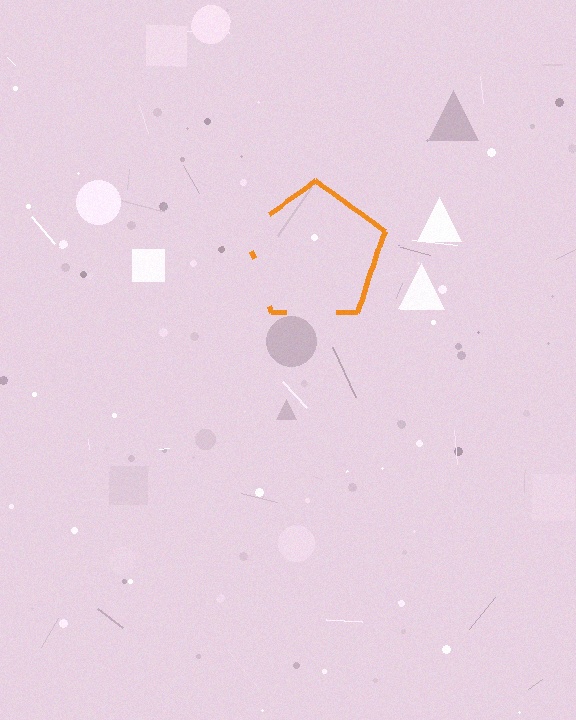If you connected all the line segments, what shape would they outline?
They would outline a pentagon.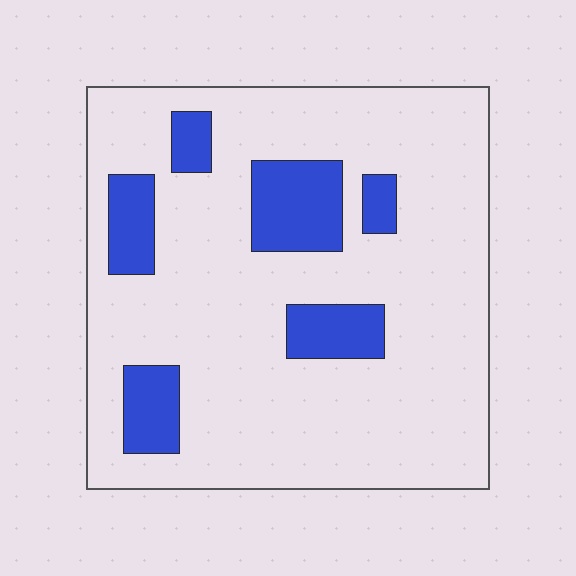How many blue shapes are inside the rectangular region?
6.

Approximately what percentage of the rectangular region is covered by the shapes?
Approximately 15%.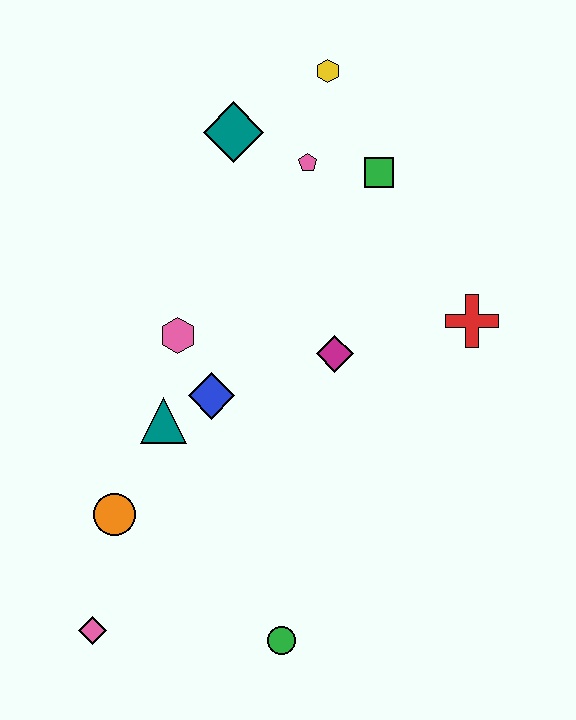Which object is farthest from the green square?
The pink diamond is farthest from the green square.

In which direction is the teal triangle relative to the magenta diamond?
The teal triangle is to the left of the magenta diamond.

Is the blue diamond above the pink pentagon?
No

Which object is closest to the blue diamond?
The teal triangle is closest to the blue diamond.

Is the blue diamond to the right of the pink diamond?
Yes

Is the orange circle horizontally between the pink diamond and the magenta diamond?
Yes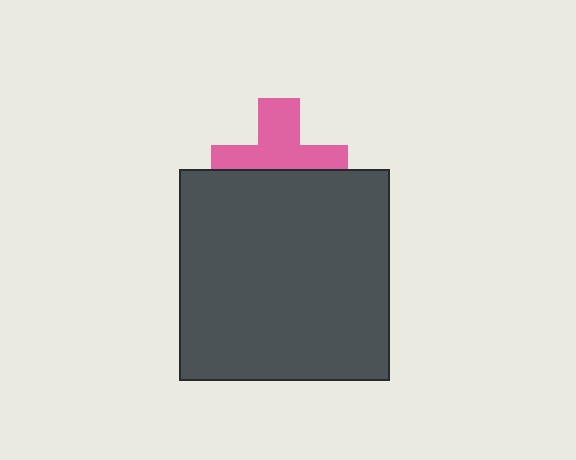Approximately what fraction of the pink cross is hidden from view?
Roughly 45% of the pink cross is hidden behind the dark gray square.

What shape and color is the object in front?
The object in front is a dark gray square.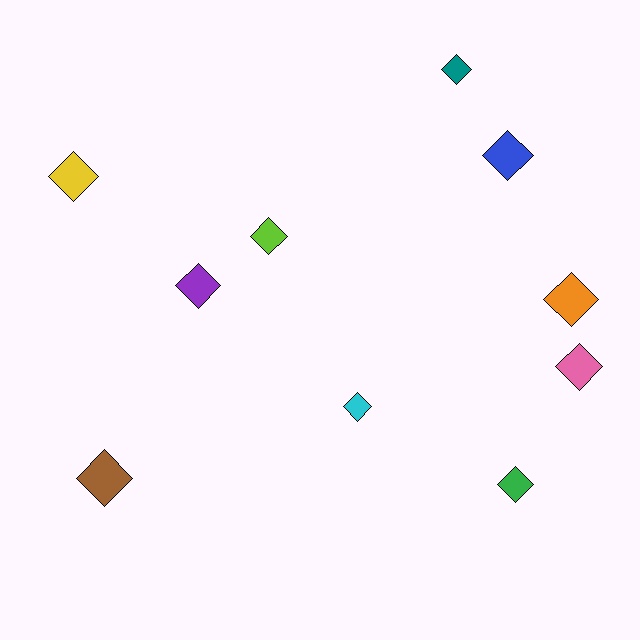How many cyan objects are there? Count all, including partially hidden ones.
There is 1 cyan object.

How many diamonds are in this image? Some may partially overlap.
There are 10 diamonds.